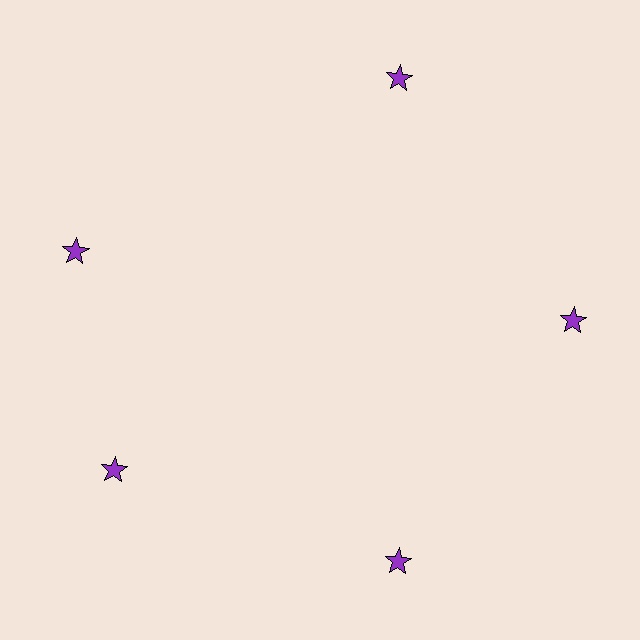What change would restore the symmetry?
The symmetry would be restored by rotating it back into even spacing with its neighbors so that all 5 stars sit at equal angles and equal distance from the center.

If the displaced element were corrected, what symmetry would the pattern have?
It would have 5-fold rotational symmetry — the pattern would map onto itself every 72 degrees.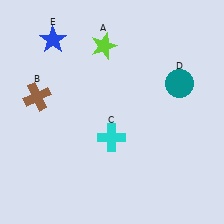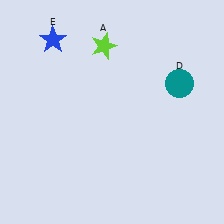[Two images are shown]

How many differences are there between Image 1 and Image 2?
There are 2 differences between the two images.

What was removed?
The brown cross (B), the cyan cross (C) were removed in Image 2.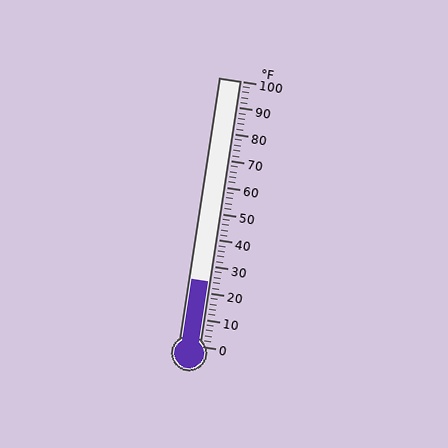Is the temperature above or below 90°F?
The temperature is below 90°F.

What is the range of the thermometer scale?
The thermometer scale ranges from 0°F to 100°F.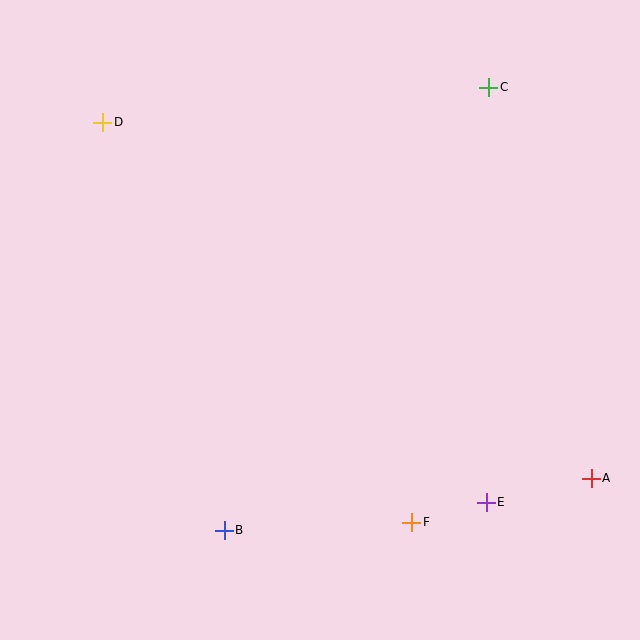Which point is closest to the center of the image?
Point F at (412, 522) is closest to the center.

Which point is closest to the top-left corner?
Point D is closest to the top-left corner.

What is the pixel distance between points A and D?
The distance between A and D is 604 pixels.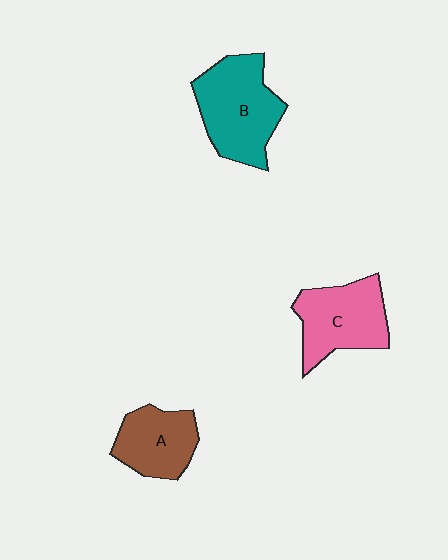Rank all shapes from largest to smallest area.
From largest to smallest: B (teal), C (pink), A (brown).